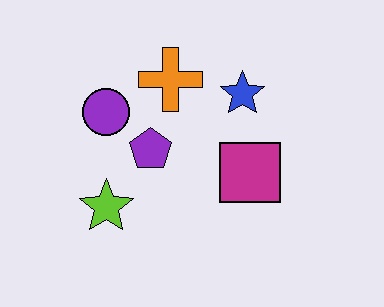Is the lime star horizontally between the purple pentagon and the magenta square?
No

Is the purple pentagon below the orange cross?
Yes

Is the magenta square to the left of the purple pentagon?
No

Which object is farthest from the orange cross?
The lime star is farthest from the orange cross.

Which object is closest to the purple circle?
The purple pentagon is closest to the purple circle.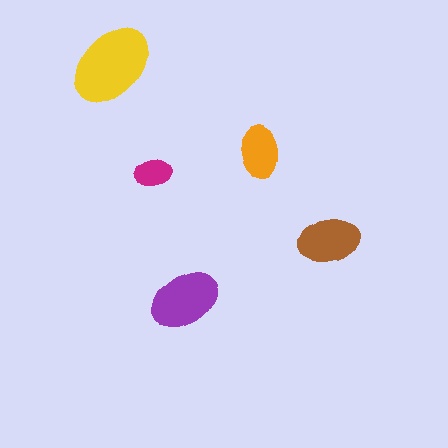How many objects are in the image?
There are 5 objects in the image.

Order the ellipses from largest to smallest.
the yellow one, the purple one, the brown one, the orange one, the magenta one.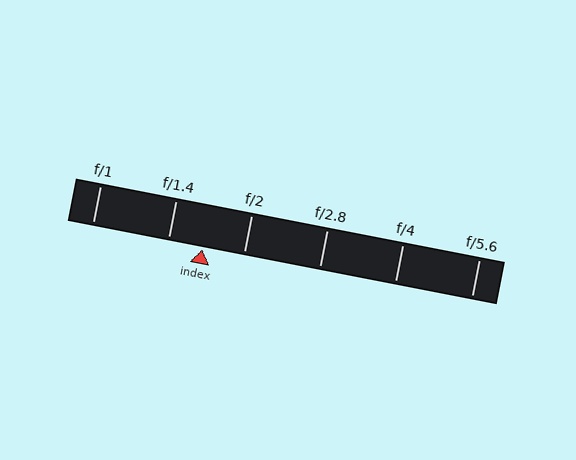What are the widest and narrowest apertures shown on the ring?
The widest aperture shown is f/1 and the narrowest is f/5.6.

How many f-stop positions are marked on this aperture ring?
There are 6 f-stop positions marked.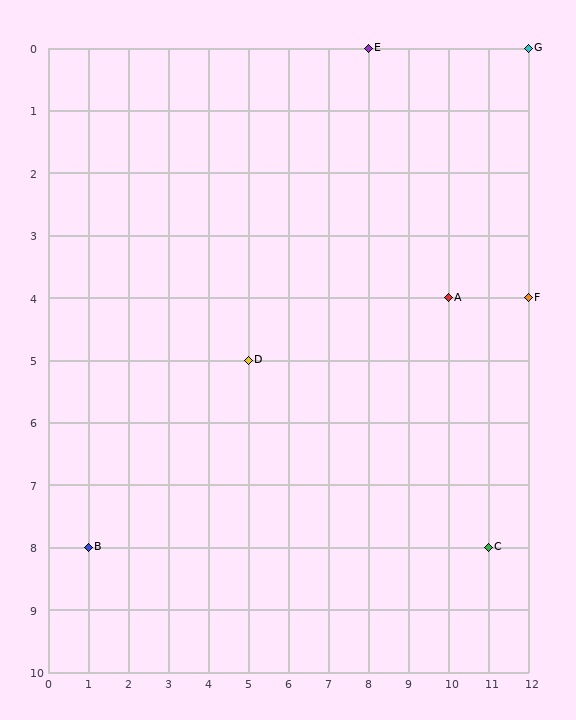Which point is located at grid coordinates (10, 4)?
Point A is at (10, 4).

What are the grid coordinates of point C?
Point C is at grid coordinates (11, 8).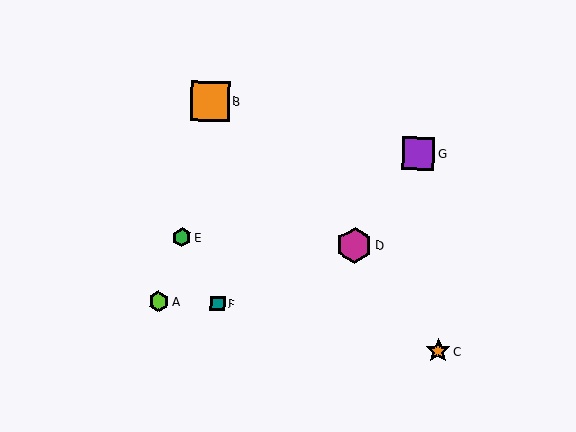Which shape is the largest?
The orange square (labeled B) is the largest.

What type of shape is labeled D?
Shape D is a magenta hexagon.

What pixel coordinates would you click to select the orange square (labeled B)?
Click at (210, 101) to select the orange square B.